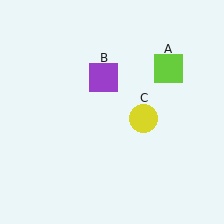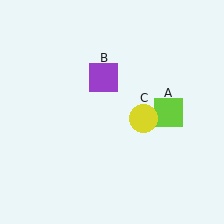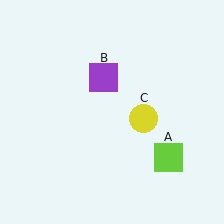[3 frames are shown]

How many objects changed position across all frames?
1 object changed position: lime square (object A).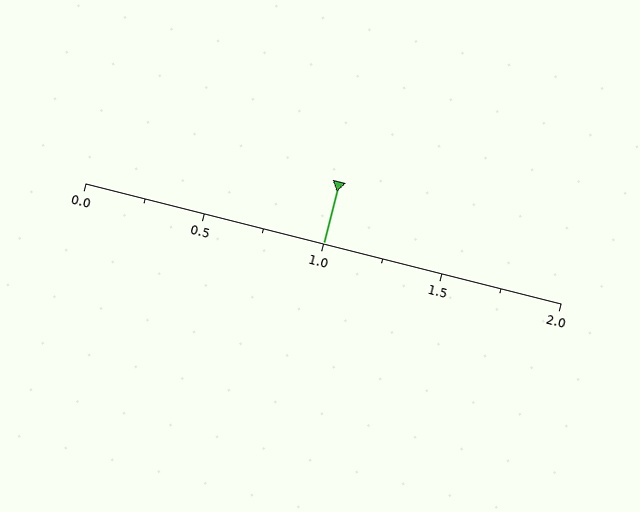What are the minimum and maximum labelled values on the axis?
The axis runs from 0.0 to 2.0.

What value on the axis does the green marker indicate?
The marker indicates approximately 1.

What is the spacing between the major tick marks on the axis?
The major ticks are spaced 0.5 apart.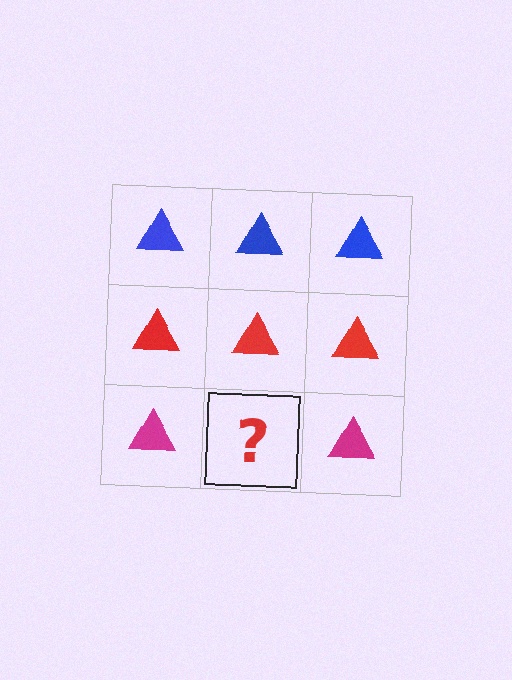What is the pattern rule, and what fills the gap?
The rule is that each row has a consistent color. The gap should be filled with a magenta triangle.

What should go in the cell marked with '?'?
The missing cell should contain a magenta triangle.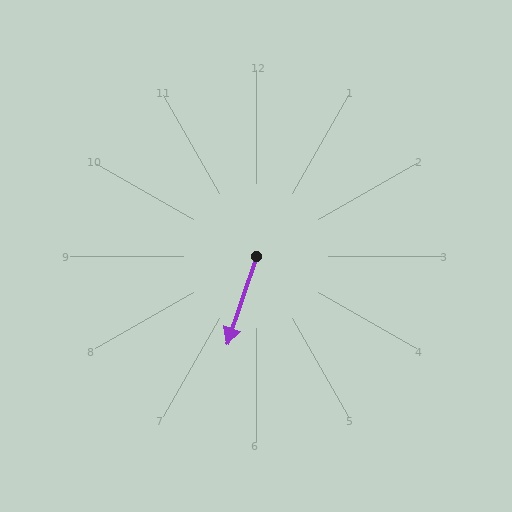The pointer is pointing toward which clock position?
Roughly 7 o'clock.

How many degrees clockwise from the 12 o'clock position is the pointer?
Approximately 198 degrees.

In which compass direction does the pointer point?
South.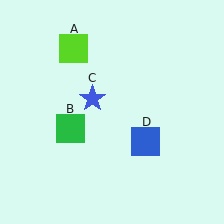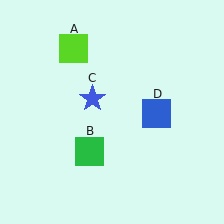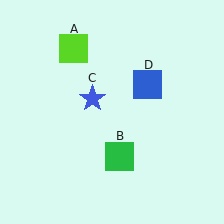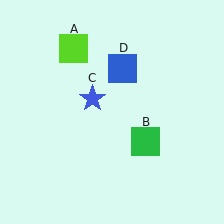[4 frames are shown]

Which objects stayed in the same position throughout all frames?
Lime square (object A) and blue star (object C) remained stationary.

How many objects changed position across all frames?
2 objects changed position: green square (object B), blue square (object D).